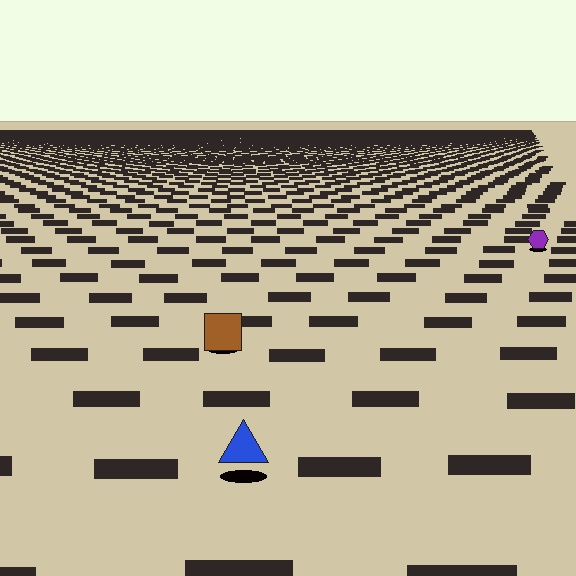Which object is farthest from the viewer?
The purple hexagon is farthest from the viewer. It appears smaller and the ground texture around it is denser.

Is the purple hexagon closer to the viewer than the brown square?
No. The brown square is closer — you can tell from the texture gradient: the ground texture is coarser near it.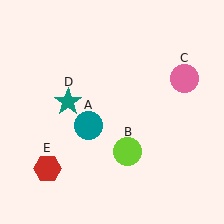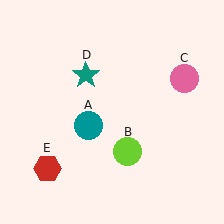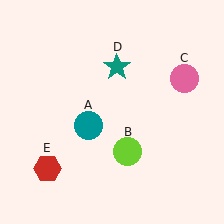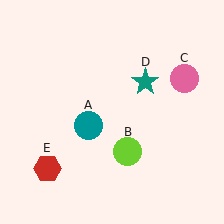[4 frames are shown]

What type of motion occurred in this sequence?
The teal star (object D) rotated clockwise around the center of the scene.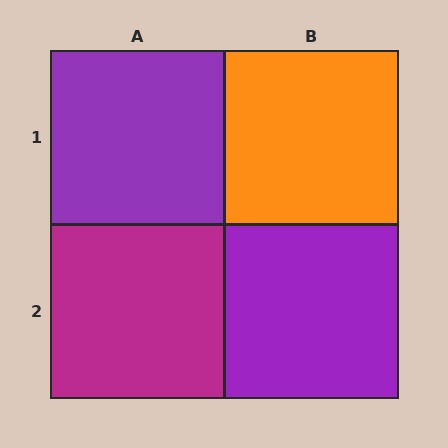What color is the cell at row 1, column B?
Orange.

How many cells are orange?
1 cell is orange.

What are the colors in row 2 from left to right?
Magenta, purple.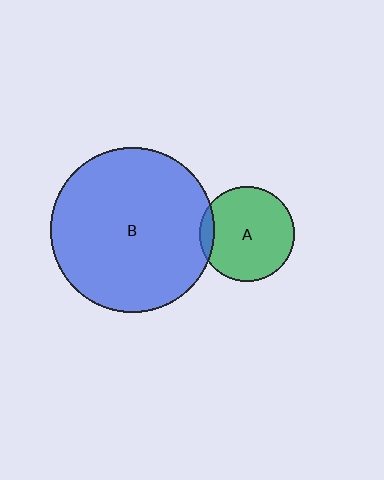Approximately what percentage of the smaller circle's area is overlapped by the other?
Approximately 10%.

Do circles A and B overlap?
Yes.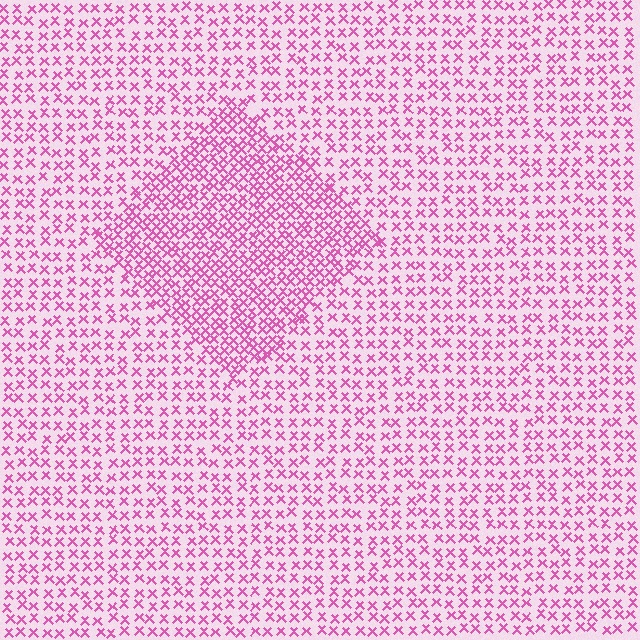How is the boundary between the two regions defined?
The boundary is defined by a change in element density (approximately 1.9x ratio). All elements are the same color, size, and shape.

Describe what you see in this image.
The image contains small pink elements arranged at two different densities. A diamond-shaped region is visible where the elements are more densely packed than the surrounding area.